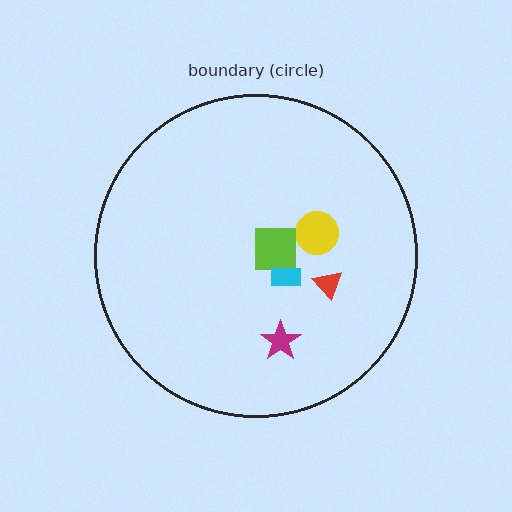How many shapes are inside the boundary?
5 inside, 0 outside.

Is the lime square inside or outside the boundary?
Inside.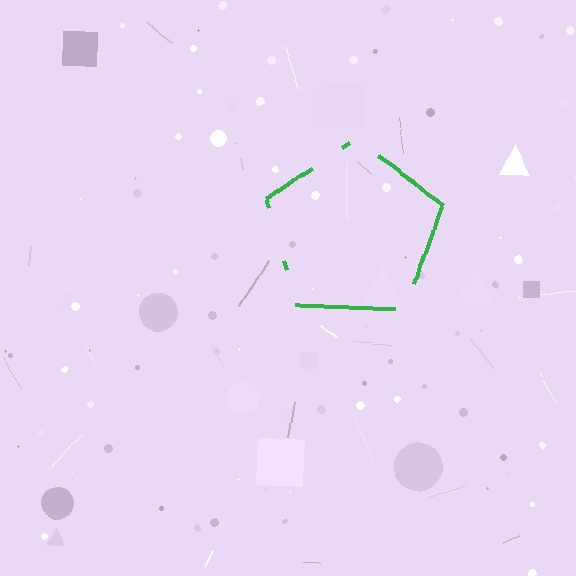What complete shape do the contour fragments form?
The contour fragments form a pentagon.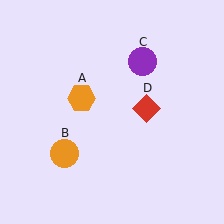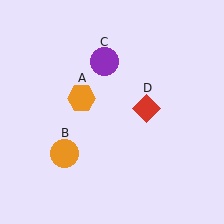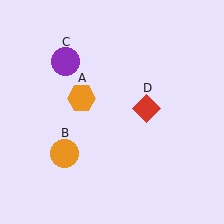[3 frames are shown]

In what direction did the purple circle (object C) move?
The purple circle (object C) moved left.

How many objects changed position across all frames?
1 object changed position: purple circle (object C).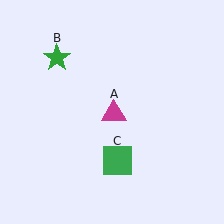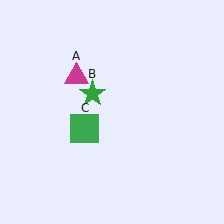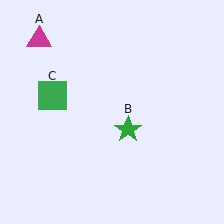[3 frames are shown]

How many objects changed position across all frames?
3 objects changed position: magenta triangle (object A), green star (object B), green square (object C).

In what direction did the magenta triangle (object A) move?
The magenta triangle (object A) moved up and to the left.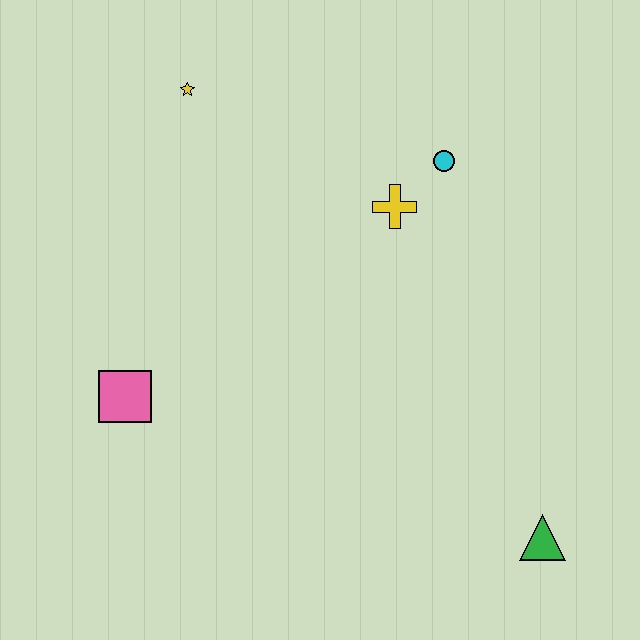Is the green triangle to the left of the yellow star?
No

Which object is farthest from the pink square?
The green triangle is farthest from the pink square.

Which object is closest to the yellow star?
The yellow cross is closest to the yellow star.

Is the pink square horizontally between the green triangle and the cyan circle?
No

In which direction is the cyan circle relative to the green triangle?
The cyan circle is above the green triangle.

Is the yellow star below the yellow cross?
No